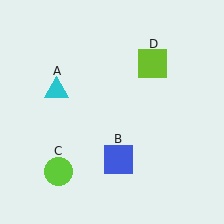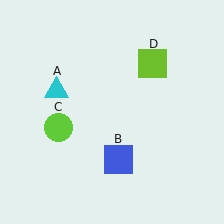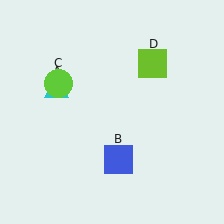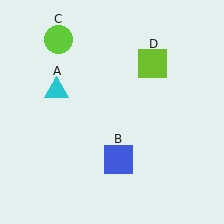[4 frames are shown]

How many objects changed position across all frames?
1 object changed position: lime circle (object C).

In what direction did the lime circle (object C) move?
The lime circle (object C) moved up.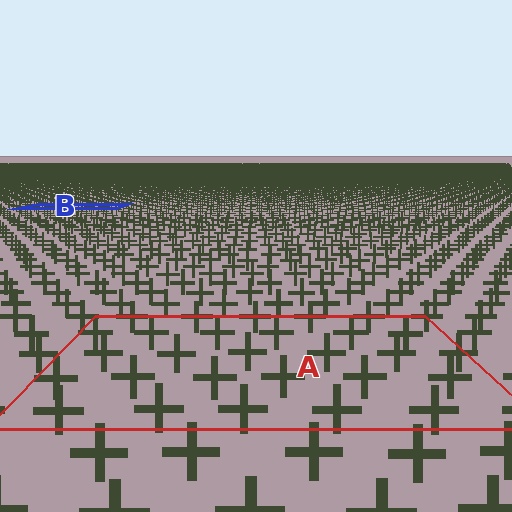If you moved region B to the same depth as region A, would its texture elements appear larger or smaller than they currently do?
They would appear larger. At a closer depth, the same texture elements are projected at a bigger on-screen size.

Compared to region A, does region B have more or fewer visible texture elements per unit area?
Region B has more texture elements per unit area — they are packed more densely because it is farther away.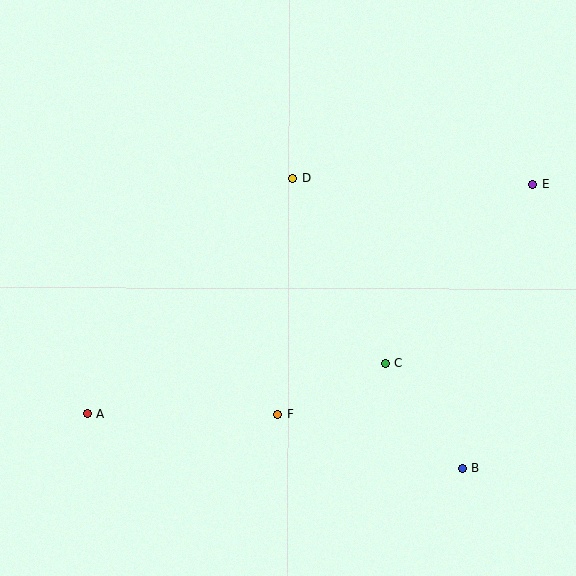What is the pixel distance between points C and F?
The distance between C and F is 119 pixels.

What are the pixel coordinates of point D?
Point D is at (293, 178).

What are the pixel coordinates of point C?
Point C is at (385, 363).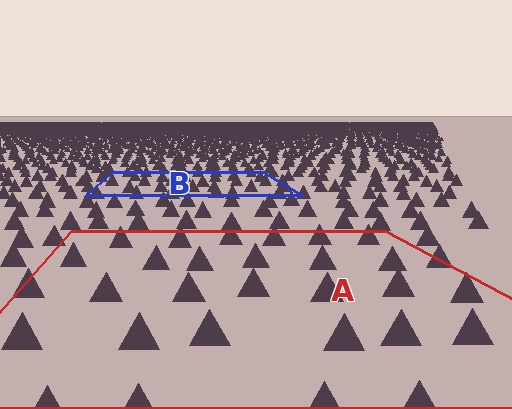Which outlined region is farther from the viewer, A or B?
Region B is farther from the viewer — the texture elements inside it appear smaller and more densely packed.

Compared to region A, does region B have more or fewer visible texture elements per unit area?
Region B has more texture elements per unit area — they are packed more densely because it is farther away.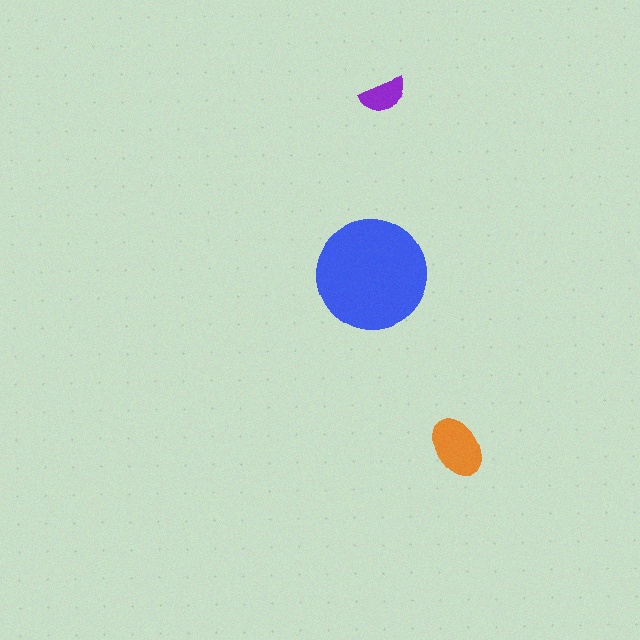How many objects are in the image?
There are 3 objects in the image.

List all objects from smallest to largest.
The purple semicircle, the orange ellipse, the blue circle.